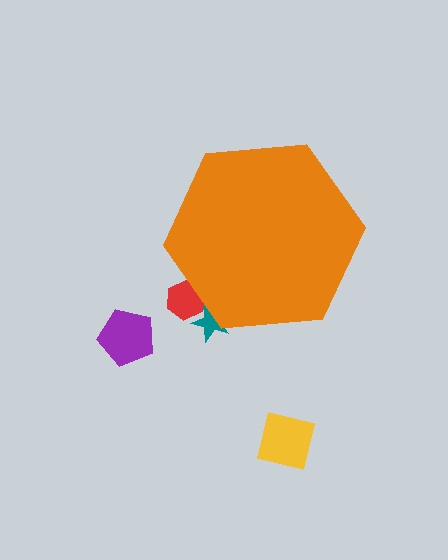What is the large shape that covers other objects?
An orange hexagon.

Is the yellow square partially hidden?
No, the yellow square is fully visible.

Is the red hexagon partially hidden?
Yes, the red hexagon is partially hidden behind the orange hexagon.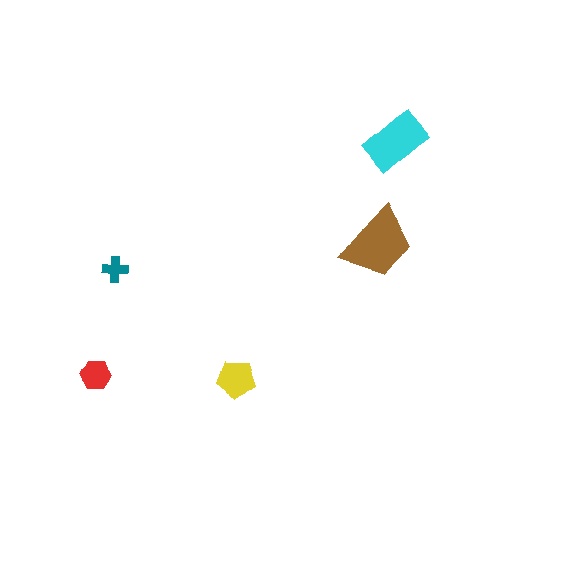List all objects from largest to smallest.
The brown trapezoid, the cyan rectangle, the yellow pentagon, the red hexagon, the teal cross.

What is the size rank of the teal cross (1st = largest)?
5th.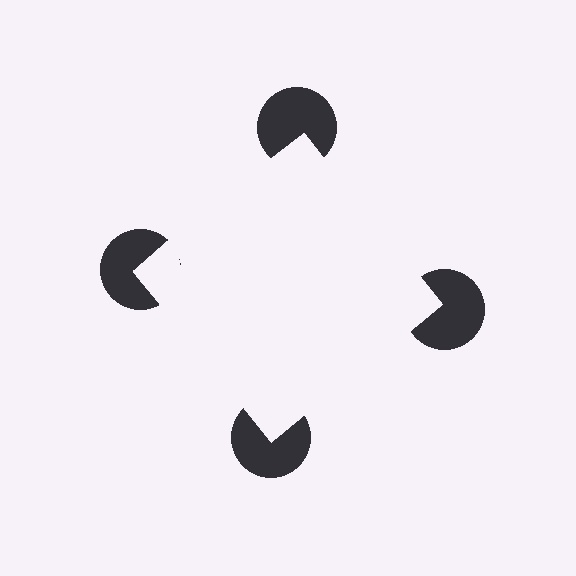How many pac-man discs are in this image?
There are 4 — one at each vertex of the illusory square.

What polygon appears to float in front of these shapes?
An illusory square — its edges are inferred from the aligned wedge cuts in the pac-man discs, not physically drawn.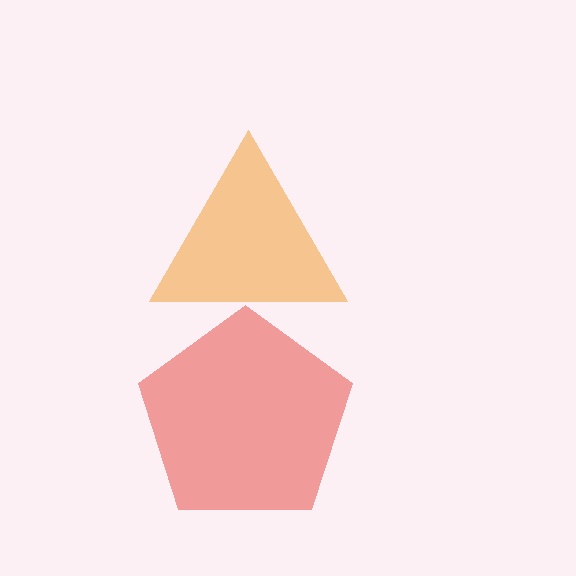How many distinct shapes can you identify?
There are 2 distinct shapes: a red pentagon, an orange triangle.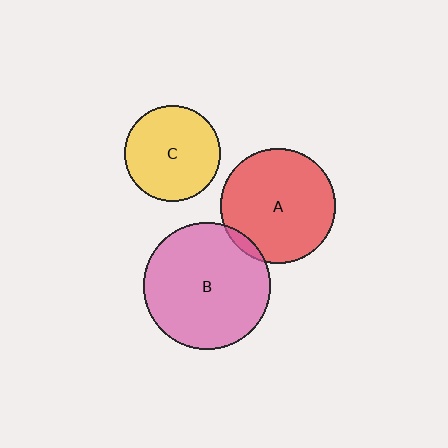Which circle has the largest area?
Circle B (pink).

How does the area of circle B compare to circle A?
Approximately 1.2 times.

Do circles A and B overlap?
Yes.